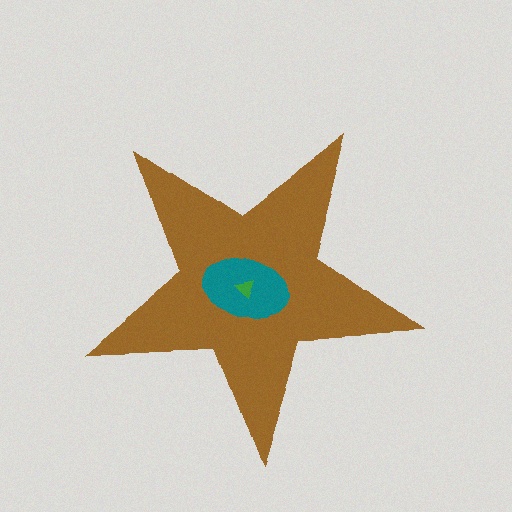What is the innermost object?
The green triangle.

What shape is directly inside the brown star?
The teal ellipse.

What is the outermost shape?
The brown star.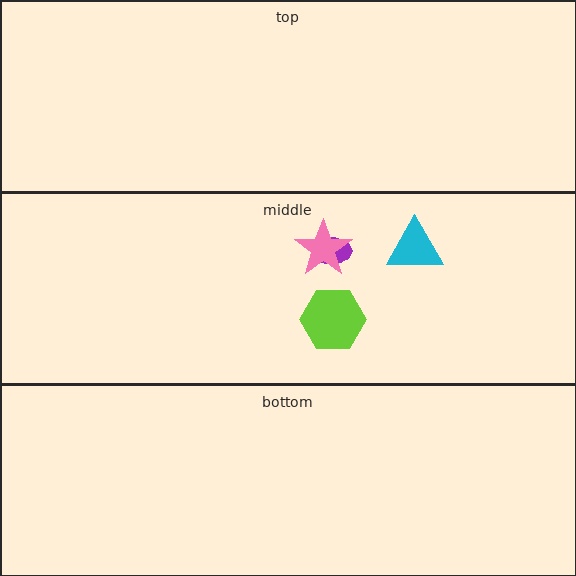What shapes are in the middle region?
The lime hexagon, the purple ellipse, the pink star, the cyan triangle.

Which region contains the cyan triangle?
The middle region.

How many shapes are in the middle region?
4.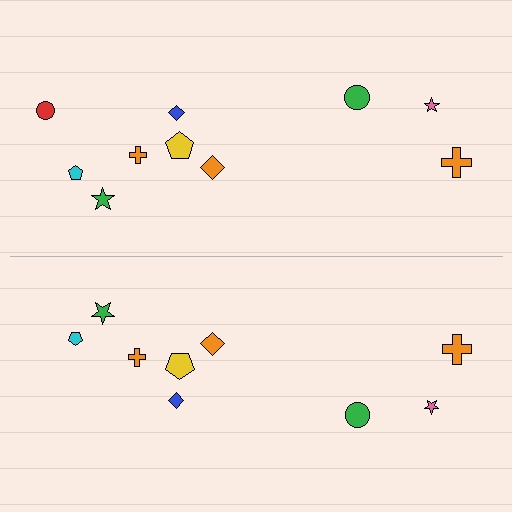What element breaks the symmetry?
A red circle is missing from the bottom side.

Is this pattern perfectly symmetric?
No, the pattern is not perfectly symmetric. A red circle is missing from the bottom side.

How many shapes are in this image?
There are 19 shapes in this image.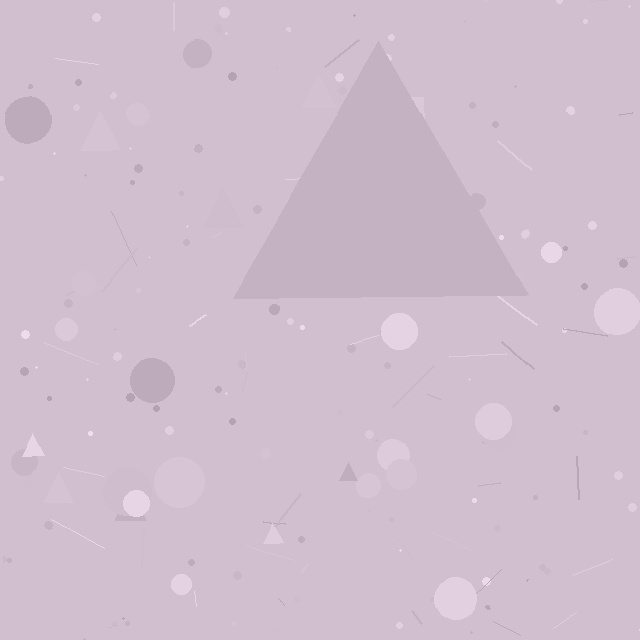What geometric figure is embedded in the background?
A triangle is embedded in the background.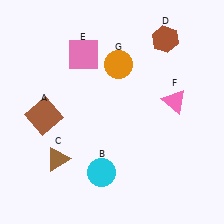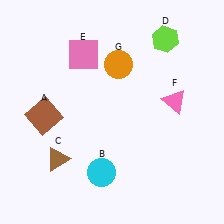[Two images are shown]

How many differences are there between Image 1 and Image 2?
There is 1 difference between the two images.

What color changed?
The hexagon (D) changed from brown in Image 1 to lime in Image 2.